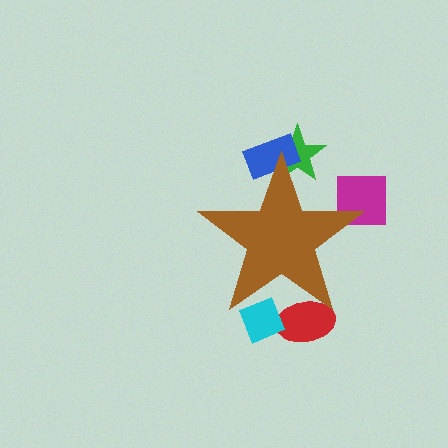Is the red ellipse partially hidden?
Yes, the red ellipse is partially hidden behind the brown star.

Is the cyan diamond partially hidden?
Yes, the cyan diamond is partially hidden behind the brown star.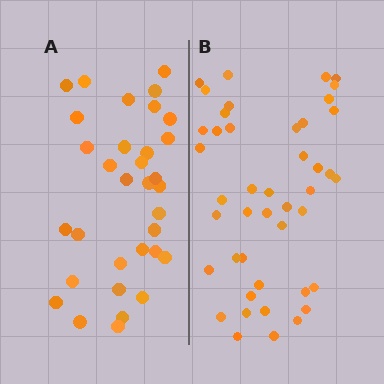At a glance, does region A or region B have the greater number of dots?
Region B (the right region) has more dots.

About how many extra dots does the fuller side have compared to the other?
Region B has roughly 12 or so more dots than region A.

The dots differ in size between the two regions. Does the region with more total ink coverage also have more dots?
No. Region A has more total ink coverage because its dots are larger, but region B actually contains more individual dots. Total area can be misleading — the number of items is what matters here.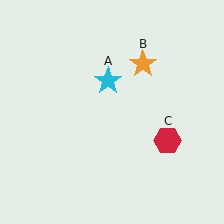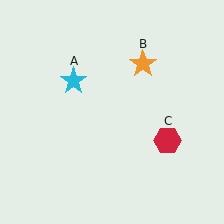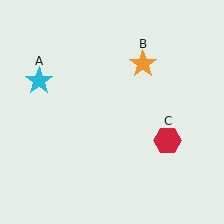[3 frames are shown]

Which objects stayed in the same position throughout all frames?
Orange star (object B) and red hexagon (object C) remained stationary.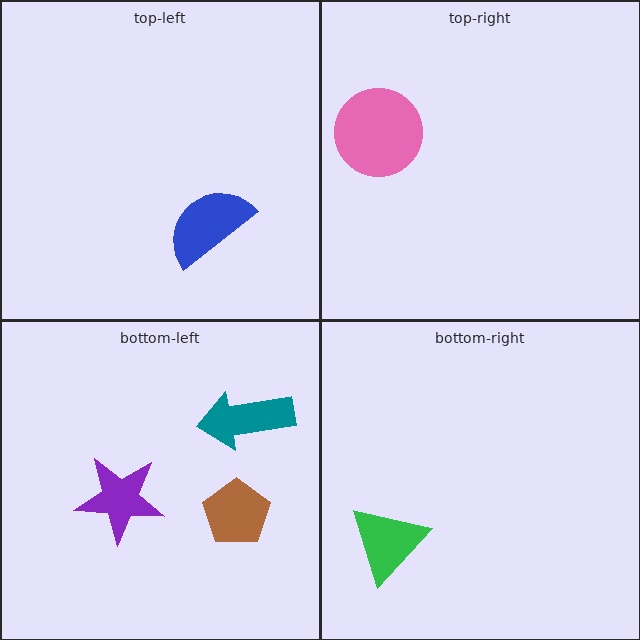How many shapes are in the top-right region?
1.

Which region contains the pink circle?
The top-right region.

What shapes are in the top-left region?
The blue semicircle.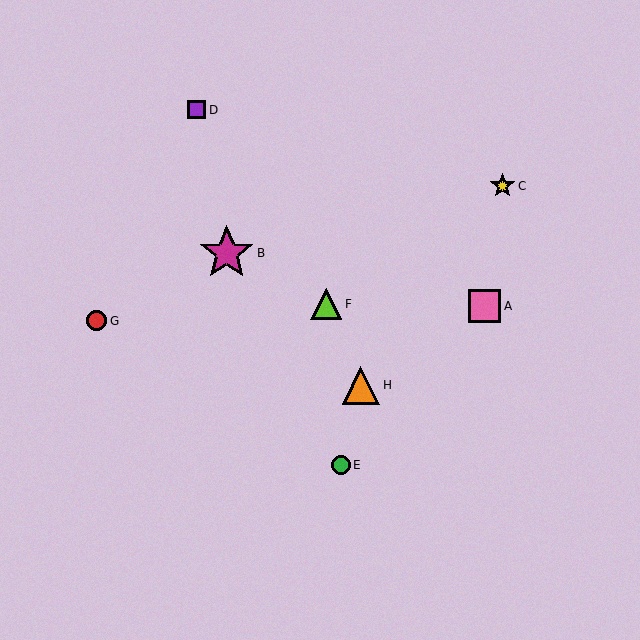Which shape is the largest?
The magenta star (labeled B) is the largest.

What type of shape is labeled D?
Shape D is a purple square.